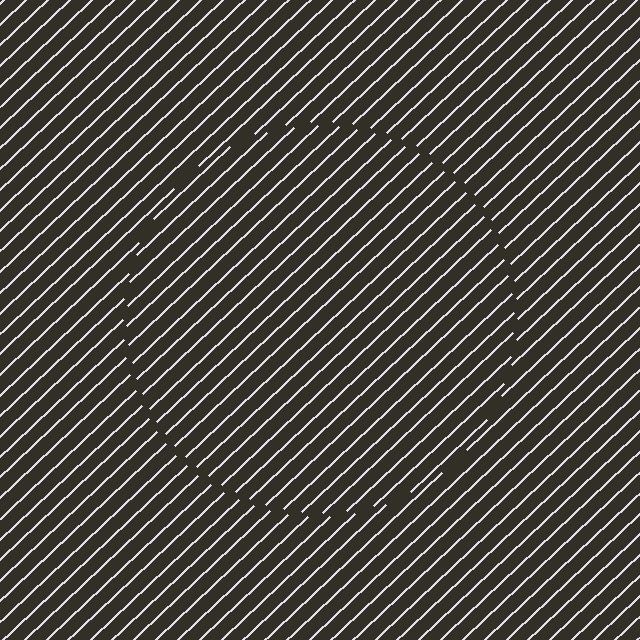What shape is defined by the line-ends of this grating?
An illusory circle. The interior of the shape contains the same grating, shifted by half a period — the contour is defined by the phase discontinuity where line-ends from the inner and outer gratings abut.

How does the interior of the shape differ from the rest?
The interior of the shape contains the same grating, shifted by half a period — the contour is defined by the phase discontinuity where line-ends from the inner and outer gratings abut.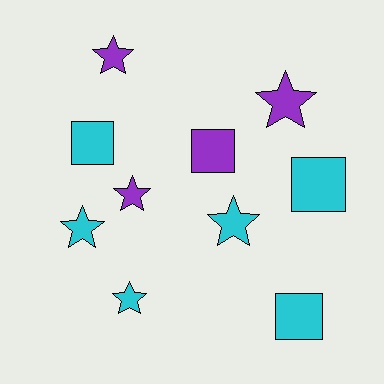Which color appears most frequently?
Cyan, with 6 objects.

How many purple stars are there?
There are 3 purple stars.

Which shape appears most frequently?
Star, with 6 objects.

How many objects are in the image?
There are 10 objects.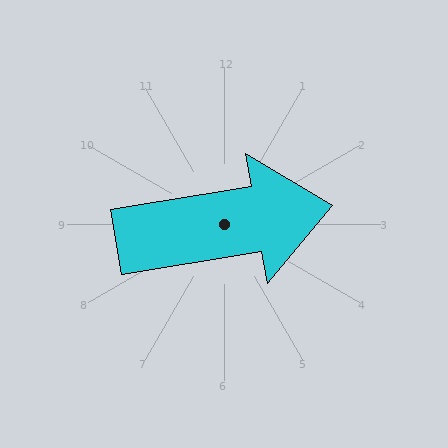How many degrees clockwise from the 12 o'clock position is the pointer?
Approximately 80 degrees.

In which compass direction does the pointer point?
East.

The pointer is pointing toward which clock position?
Roughly 3 o'clock.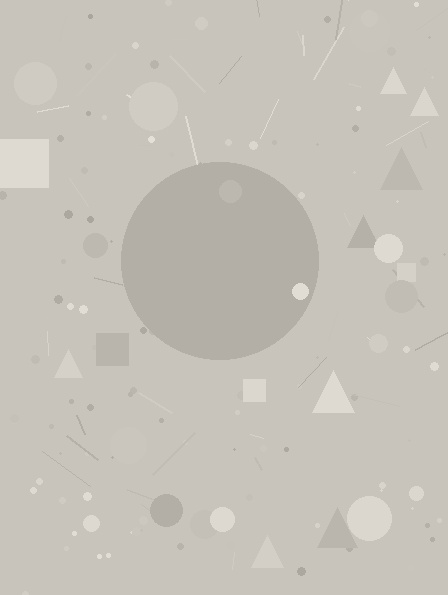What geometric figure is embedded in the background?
A circle is embedded in the background.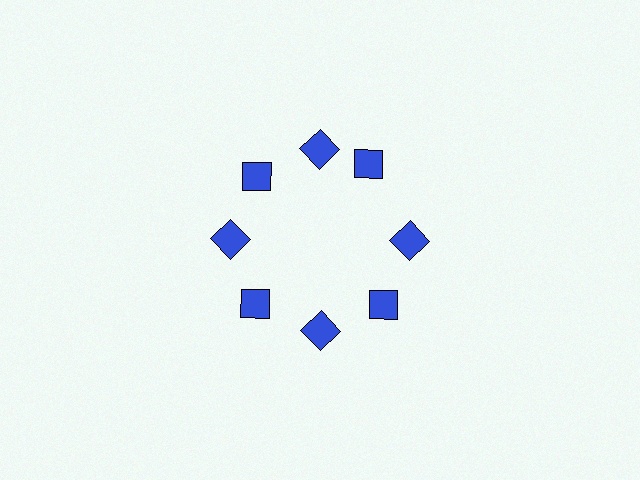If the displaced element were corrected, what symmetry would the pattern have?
It would have 8-fold rotational symmetry — the pattern would map onto itself every 45 degrees.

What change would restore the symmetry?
The symmetry would be restored by rotating it back into even spacing with its neighbors so that all 8 diamonds sit at equal angles and equal distance from the center.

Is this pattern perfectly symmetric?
No. The 8 blue diamonds are arranged in a ring, but one element near the 2 o'clock position is rotated out of alignment along the ring, breaking the 8-fold rotational symmetry.